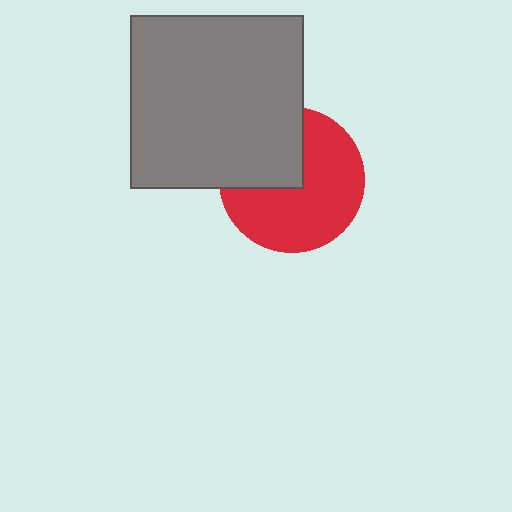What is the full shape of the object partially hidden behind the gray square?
The partially hidden object is a red circle.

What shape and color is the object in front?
The object in front is a gray square.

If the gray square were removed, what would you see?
You would see the complete red circle.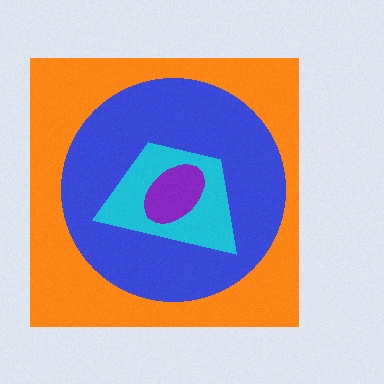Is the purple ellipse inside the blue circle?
Yes.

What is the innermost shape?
The purple ellipse.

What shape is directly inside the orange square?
The blue circle.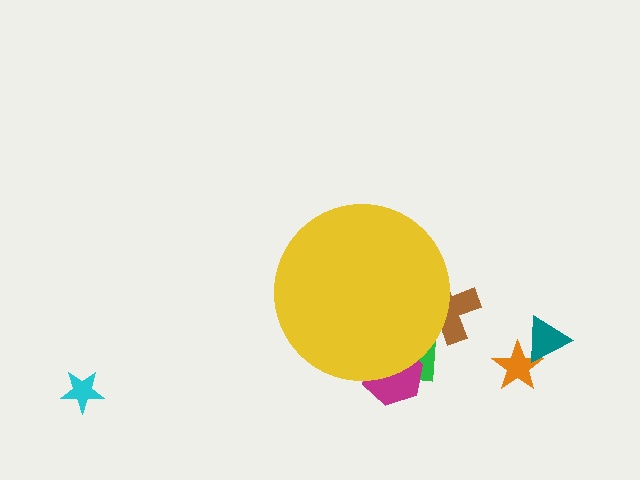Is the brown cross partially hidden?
Yes, the brown cross is partially hidden behind the yellow circle.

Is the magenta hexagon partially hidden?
Yes, the magenta hexagon is partially hidden behind the yellow circle.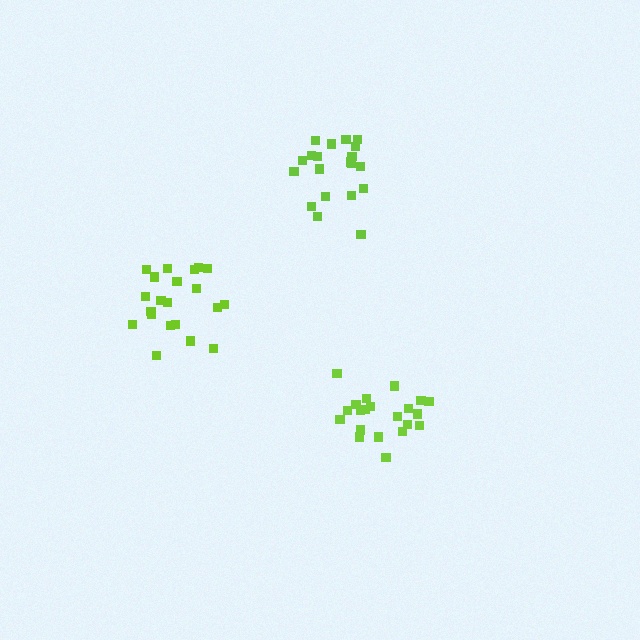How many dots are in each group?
Group 1: 20 dots, Group 2: 21 dots, Group 3: 21 dots (62 total).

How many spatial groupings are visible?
There are 3 spatial groupings.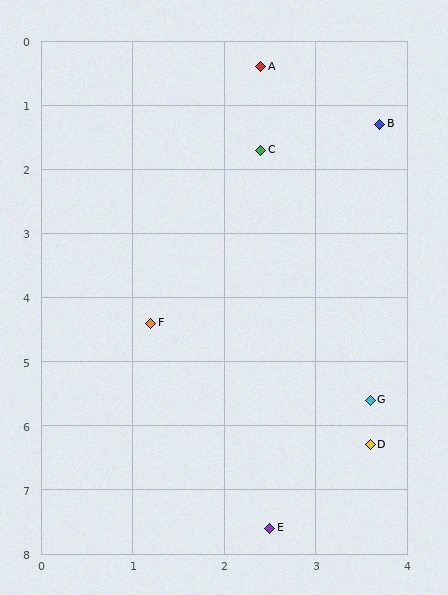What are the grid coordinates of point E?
Point E is at approximately (2.5, 7.6).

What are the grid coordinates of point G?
Point G is at approximately (3.6, 5.6).